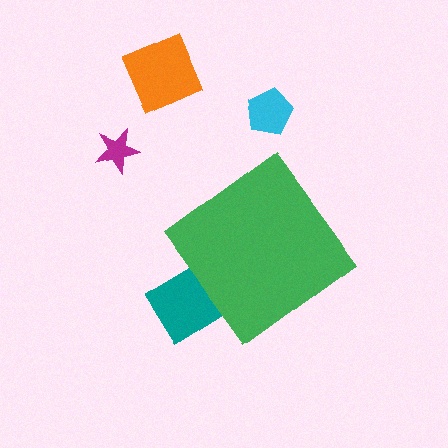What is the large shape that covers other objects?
A green diamond.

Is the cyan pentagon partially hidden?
No, the cyan pentagon is fully visible.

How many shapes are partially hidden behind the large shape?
1 shape is partially hidden.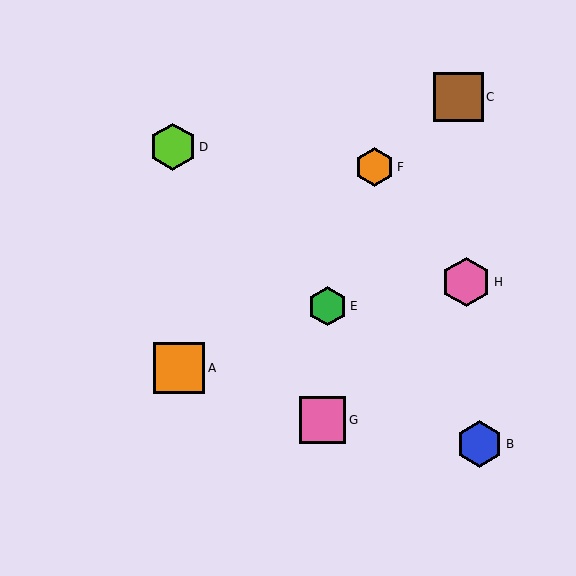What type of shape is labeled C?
Shape C is a brown square.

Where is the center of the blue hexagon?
The center of the blue hexagon is at (480, 444).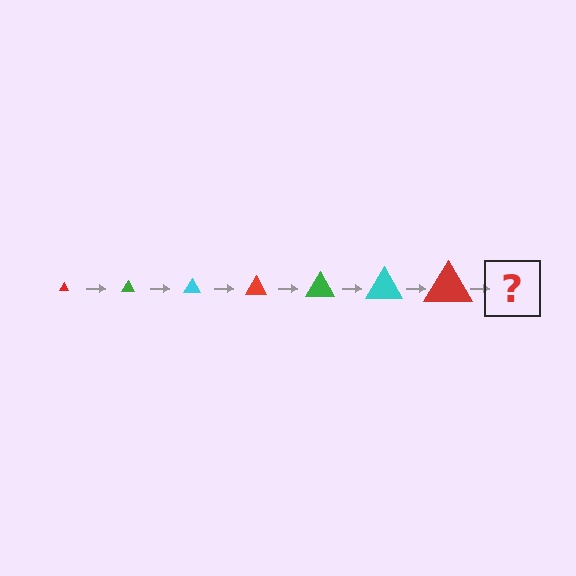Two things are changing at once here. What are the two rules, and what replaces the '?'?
The two rules are that the triangle grows larger each step and the color cycles through red, green, and cyan. The '?' should be a green triangle, larger than the previous one.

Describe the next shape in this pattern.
It should be a green triangle, larger than the previous one.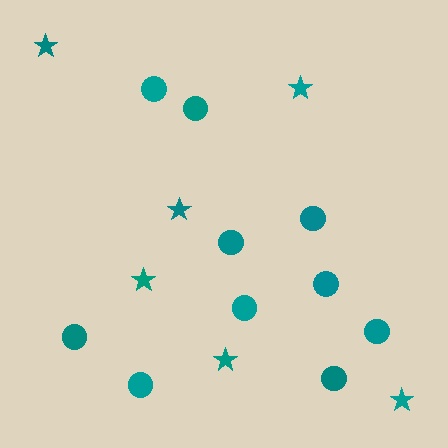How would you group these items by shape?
There are 2 groups: one group of stars (6) and one group of circles (10).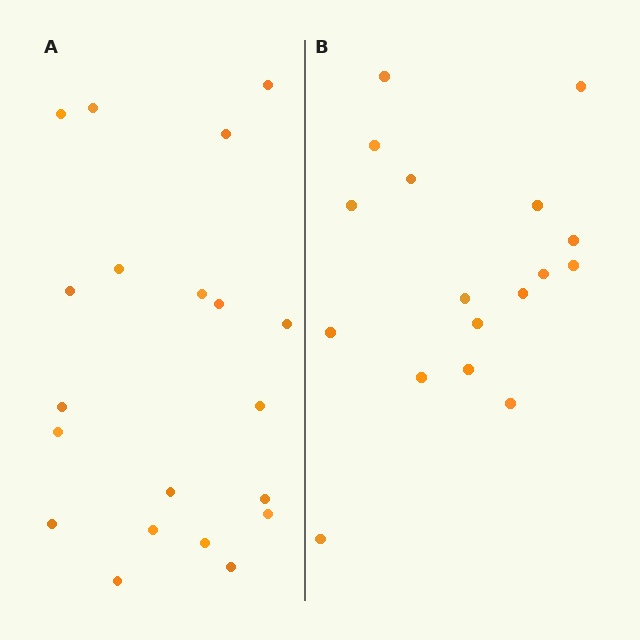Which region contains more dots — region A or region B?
Region A (the left region) has more dots.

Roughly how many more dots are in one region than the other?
Region A has just a few more — roughly 2 or 3 more dots than region B.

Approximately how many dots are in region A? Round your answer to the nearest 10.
About 20 dots.